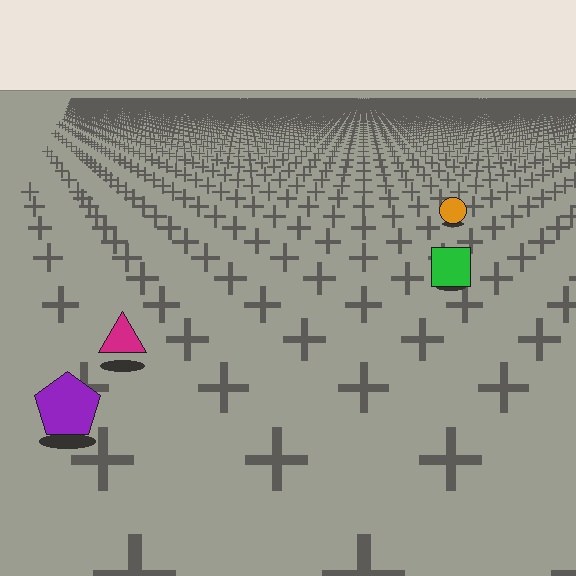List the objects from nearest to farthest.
From nearest to farthest: the purple pentagon, the magenta triangle, the green square, the orange circle.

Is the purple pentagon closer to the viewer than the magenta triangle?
Yes. The purple pentagon is closer — you can tell from the texture gradient: the ground texture is coarser near it.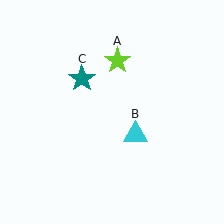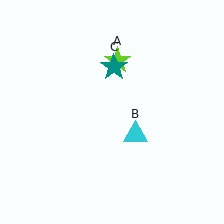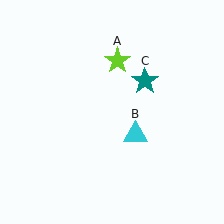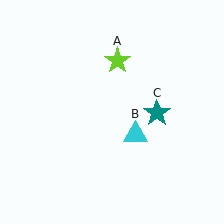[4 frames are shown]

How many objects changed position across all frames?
1 object changed position: teal star (object C).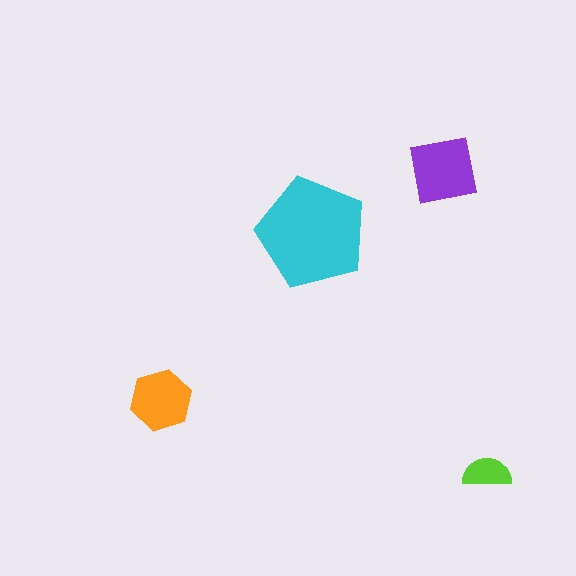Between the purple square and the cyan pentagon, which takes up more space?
The cyan pentagon.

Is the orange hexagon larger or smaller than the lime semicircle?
Larger.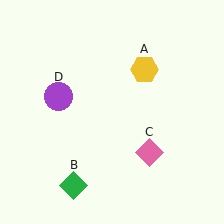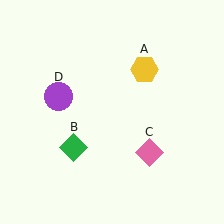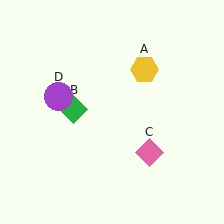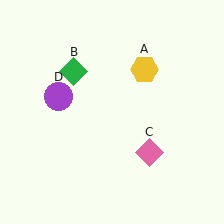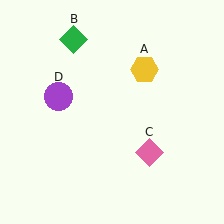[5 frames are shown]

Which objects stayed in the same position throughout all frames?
Yellow hexagon (object A) and pink diamond (object C) and purple circle (object D) remained stationary.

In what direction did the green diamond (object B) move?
The green diamond (object B) moved up.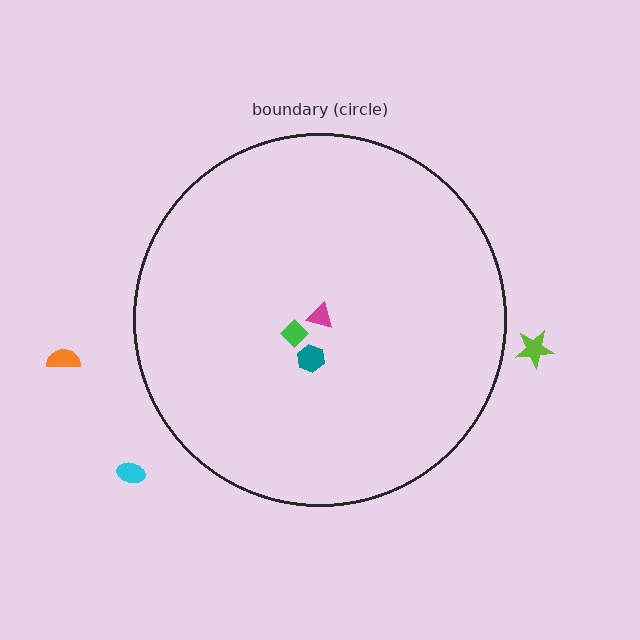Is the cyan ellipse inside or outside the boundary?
Outside.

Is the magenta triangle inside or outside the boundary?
Inside.